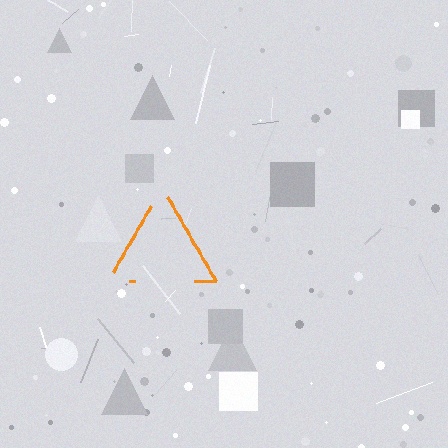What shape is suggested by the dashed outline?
The dashed outline suggests a triangle.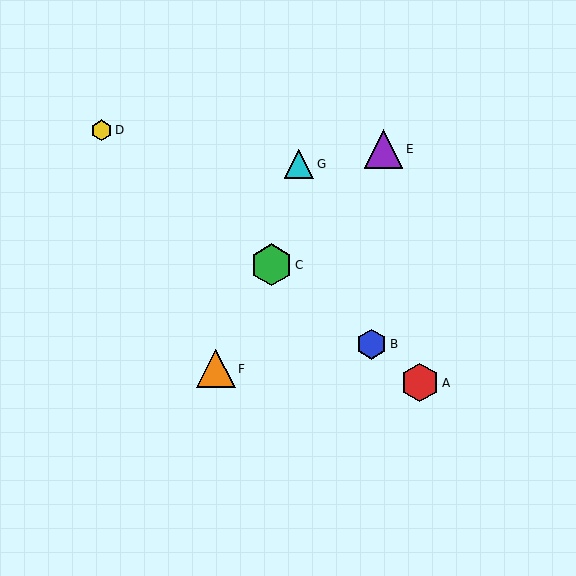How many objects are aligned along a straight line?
4 objects (A, B, C, D) are aligned along a straight line.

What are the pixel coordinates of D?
Object D is at (101, 130).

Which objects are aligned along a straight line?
Objects A, B, C, D are aligned along a straight line.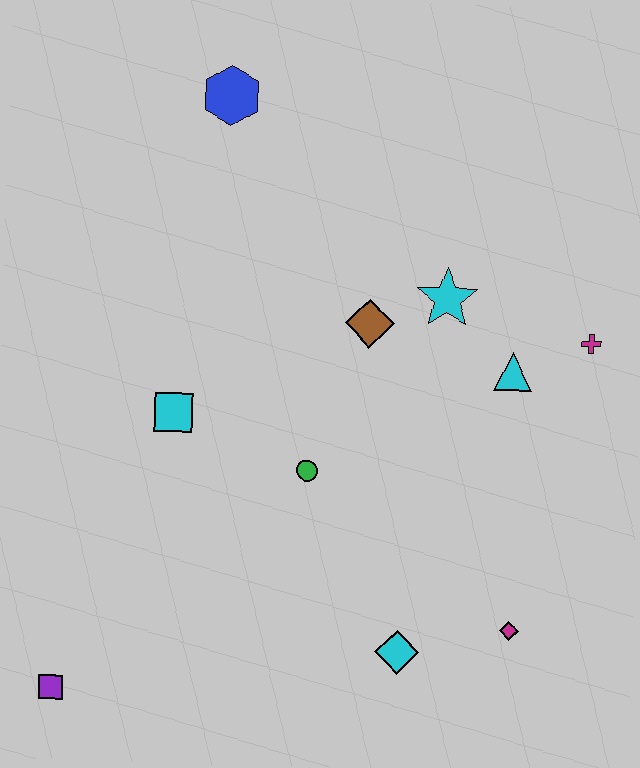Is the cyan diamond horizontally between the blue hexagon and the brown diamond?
No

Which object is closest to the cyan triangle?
The magenta cross is closest to the cyan triangle.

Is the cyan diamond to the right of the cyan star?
No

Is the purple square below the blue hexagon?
Yes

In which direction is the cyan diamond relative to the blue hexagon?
The cyan diamond is below the blue hexagon.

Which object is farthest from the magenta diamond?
The blue hexagon is farthest from the magenta diamond.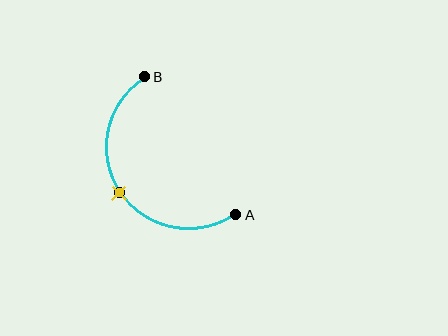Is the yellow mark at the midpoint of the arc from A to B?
Yes. The yellow mark lies on the arc at equal arc-length from both A and B — it is the arc midpoint.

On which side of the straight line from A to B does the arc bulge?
The arc bulges to the left of the straight line connecting A and B.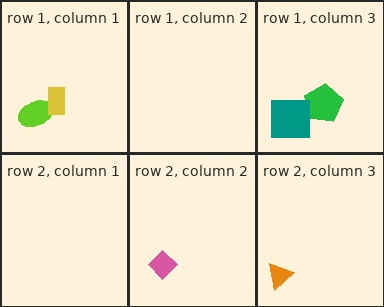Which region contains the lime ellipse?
The row 1, column 1 region.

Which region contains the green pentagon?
The row 1, column 3 region.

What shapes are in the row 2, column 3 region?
The orange triangle.